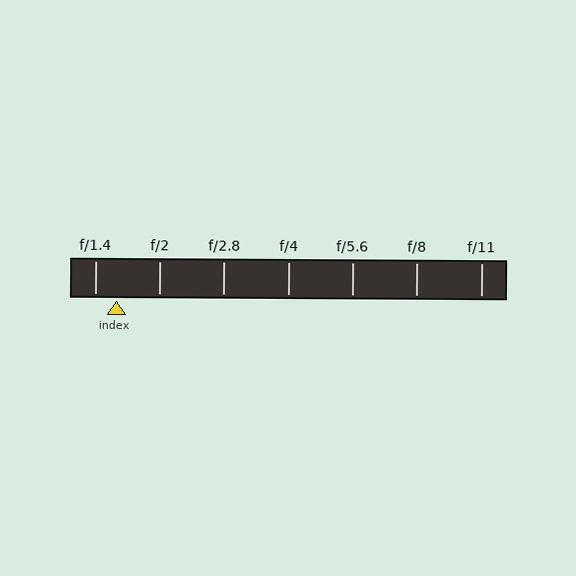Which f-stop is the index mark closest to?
The index mark is closest to f/1.4.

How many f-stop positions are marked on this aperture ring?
There are 7 f-stop positions marked.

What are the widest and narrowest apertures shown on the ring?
The widest aperture shown is f/1.4 and the narrowest is f/11.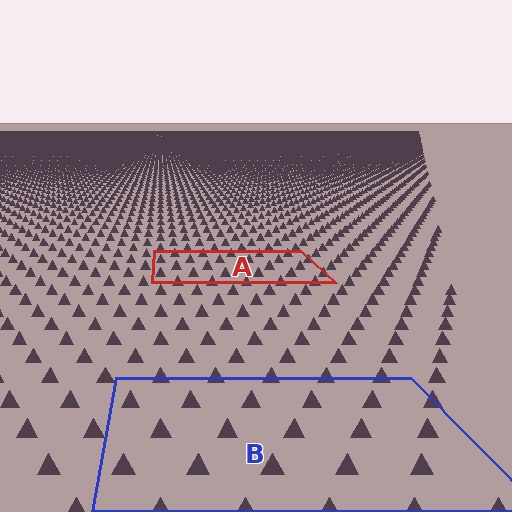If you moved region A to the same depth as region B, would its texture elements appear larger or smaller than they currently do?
They would appear larger. At a closer depth, the same texture elements are projected at a bigger on-screen size.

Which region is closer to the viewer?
Region B is closer. The texture elements there are larger and more spread out.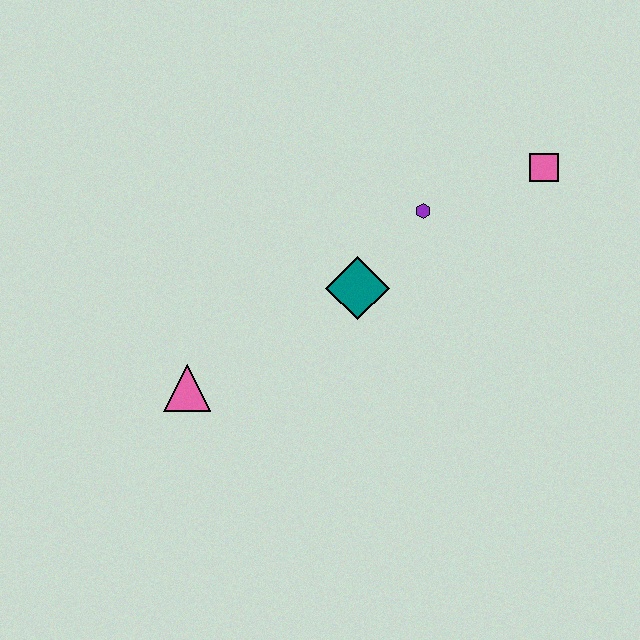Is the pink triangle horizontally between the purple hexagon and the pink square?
No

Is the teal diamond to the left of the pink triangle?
No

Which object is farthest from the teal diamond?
The pink square is farthest from the teal diamond.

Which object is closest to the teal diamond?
The purple hexagon is closest to the teal diamond.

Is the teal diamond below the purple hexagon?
Yes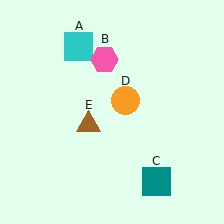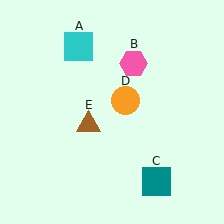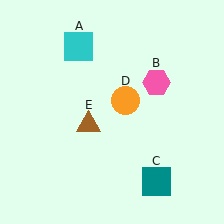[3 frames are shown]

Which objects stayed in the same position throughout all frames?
Cyan square (object A) and teal square (object C) and orange circle (object D) and brown triangle (object E) remained stationary.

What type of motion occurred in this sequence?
The pink hexagon (object B) rotated clockwise around the center of the scene.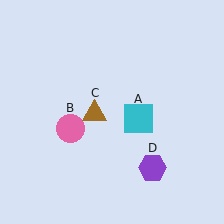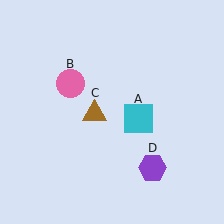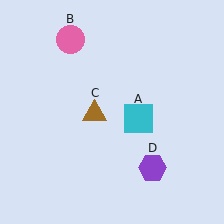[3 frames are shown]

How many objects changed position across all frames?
1 object changed position: pink circle (object B).